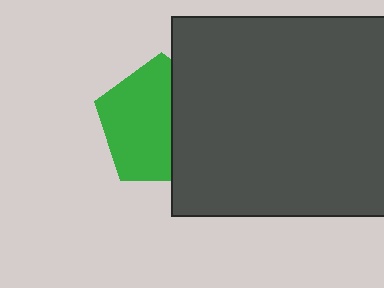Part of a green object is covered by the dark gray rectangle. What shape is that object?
It is a pentagon.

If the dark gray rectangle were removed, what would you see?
You would see the complete green pentagon.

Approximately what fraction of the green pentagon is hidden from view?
Roughly 40% of the green pentagon is hidden behind the dark gray rectangle.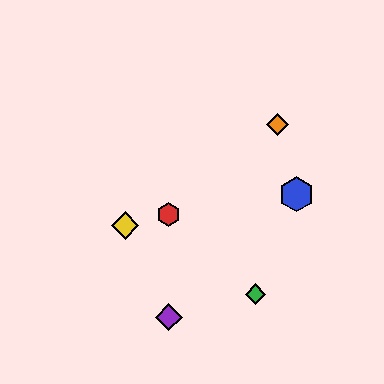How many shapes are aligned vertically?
2 shapes (the red hexagon, the purple diamond) are aligned vertically.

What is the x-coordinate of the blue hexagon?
The blue hexagon is at x≈297.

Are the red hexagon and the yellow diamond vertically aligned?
No, the red hexagon is at x≈169 and the yellow diamond is at x≈125.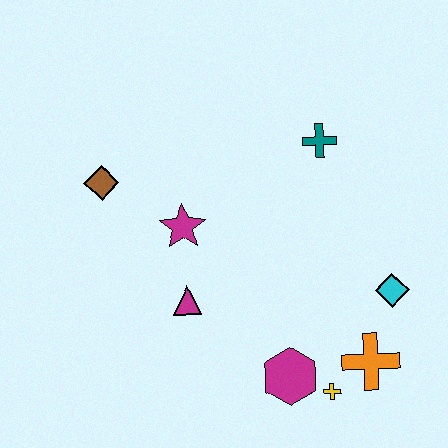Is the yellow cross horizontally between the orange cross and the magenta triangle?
Yes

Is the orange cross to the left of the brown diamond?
No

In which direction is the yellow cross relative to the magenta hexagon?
The yellow cross is to the right of the magenta hexagon.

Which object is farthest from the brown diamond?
The orange cross is farthest from the brown diamond.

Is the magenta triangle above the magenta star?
No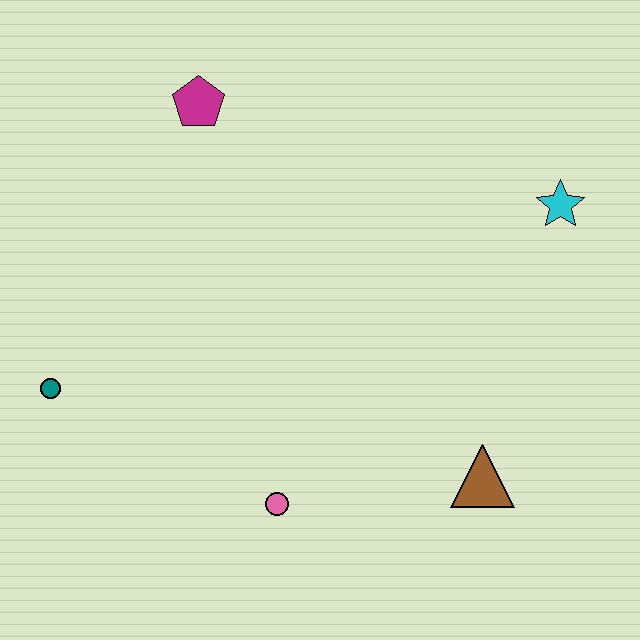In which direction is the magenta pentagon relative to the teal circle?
The magenta pentagon is above the teal circle.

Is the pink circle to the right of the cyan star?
No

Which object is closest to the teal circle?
The pink circle is closest to the teal circle.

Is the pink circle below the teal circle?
Yes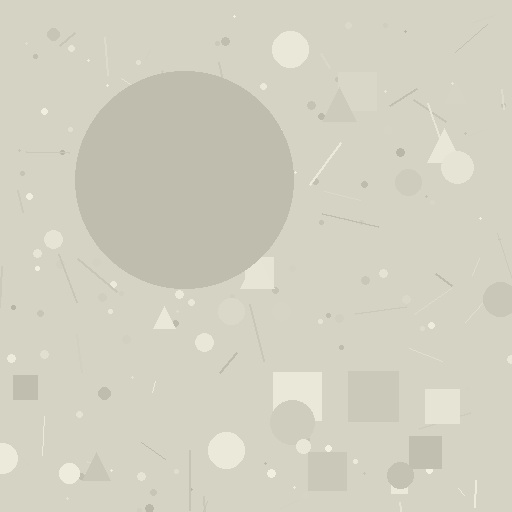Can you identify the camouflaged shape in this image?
The camouflaged shape is a circle.